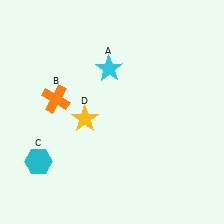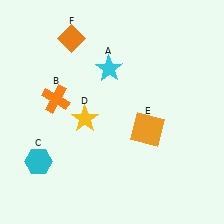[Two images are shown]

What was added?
An orange square (E), an orange diamond (F) were added in Image 2.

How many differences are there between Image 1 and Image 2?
There are 2 differences between the two images.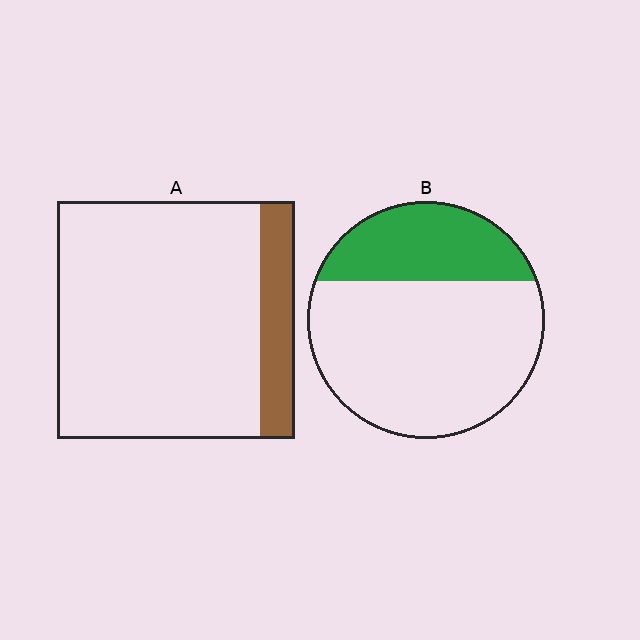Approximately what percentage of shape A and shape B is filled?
A is approximately 15% and B is approximately 30%.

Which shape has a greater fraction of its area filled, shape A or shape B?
Shape B.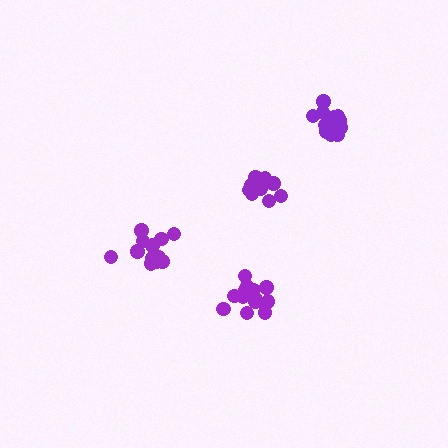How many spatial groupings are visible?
There are 4 spatial groupings.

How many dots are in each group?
Group 1: 13 dots, Group 2: 11 dots, Group 3: 12 dots, Group 4: 14 dots (50 total).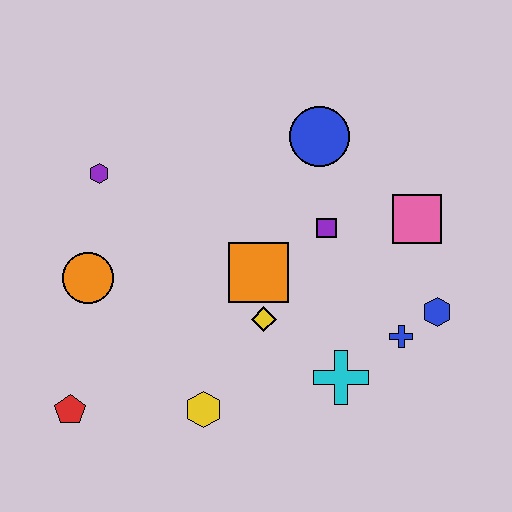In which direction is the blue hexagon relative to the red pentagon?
The blue hexagon is to the right of the red pentagon.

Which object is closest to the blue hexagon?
The blue cross is closest to the blue hexagon.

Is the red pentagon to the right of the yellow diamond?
No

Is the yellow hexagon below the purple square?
Yes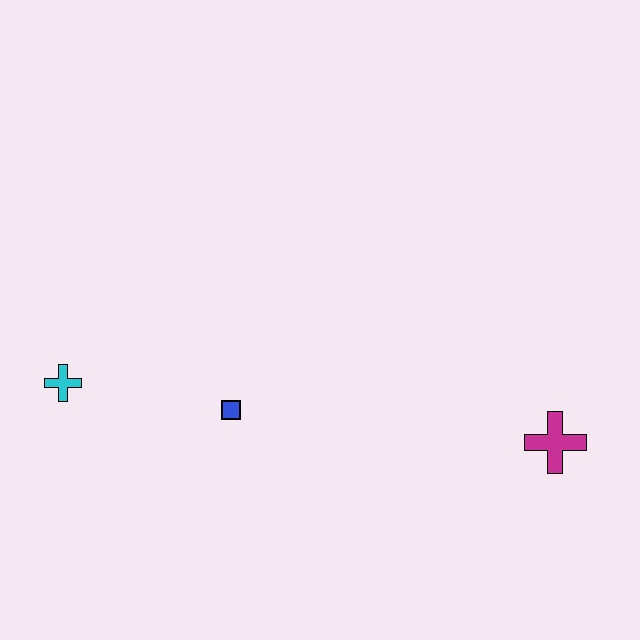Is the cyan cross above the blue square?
Yes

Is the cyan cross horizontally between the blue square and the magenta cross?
No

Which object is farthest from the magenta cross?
The cyan cross is farthest from the magenta cross.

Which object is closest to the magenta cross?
The blue square is closest to the magenta cross.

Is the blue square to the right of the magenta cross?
No